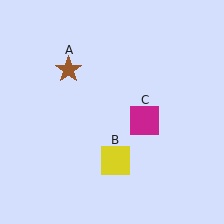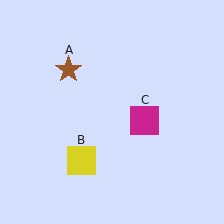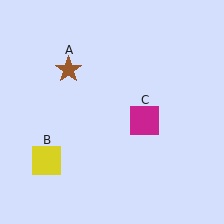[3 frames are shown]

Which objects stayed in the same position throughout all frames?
Brown star (object A) and magenta square (object C) remained stationary.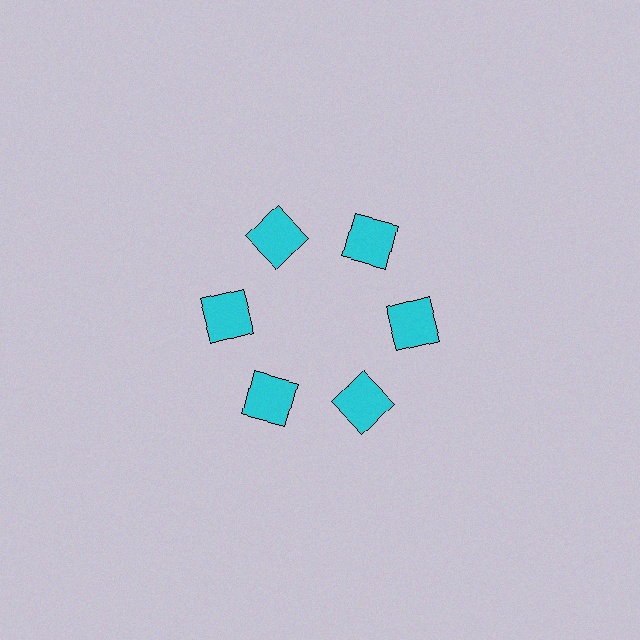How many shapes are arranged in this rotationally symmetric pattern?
There are 6 shapes, arranged in 6 groups of 1.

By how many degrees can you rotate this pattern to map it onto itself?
The pattern maps onto itself every 60 degrees of rotation.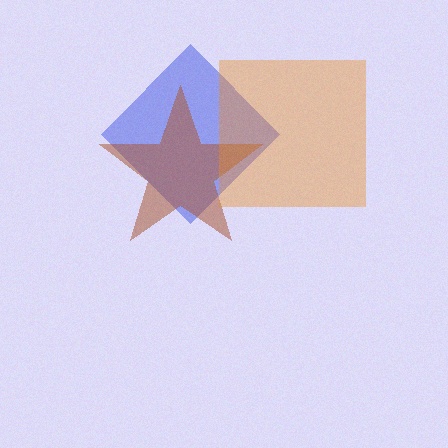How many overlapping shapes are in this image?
There are 3 overlapping shapes in the image.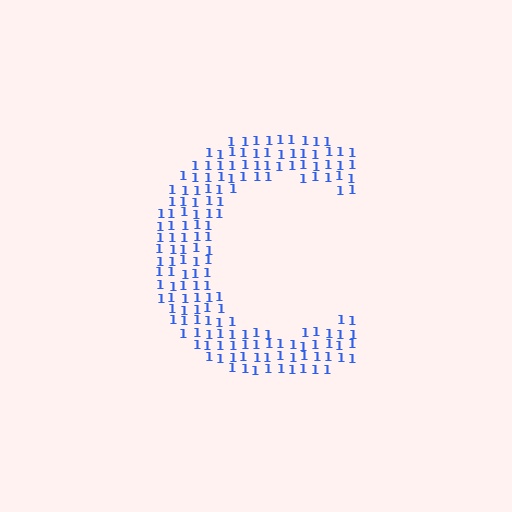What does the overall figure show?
The overall figure shows the letter C.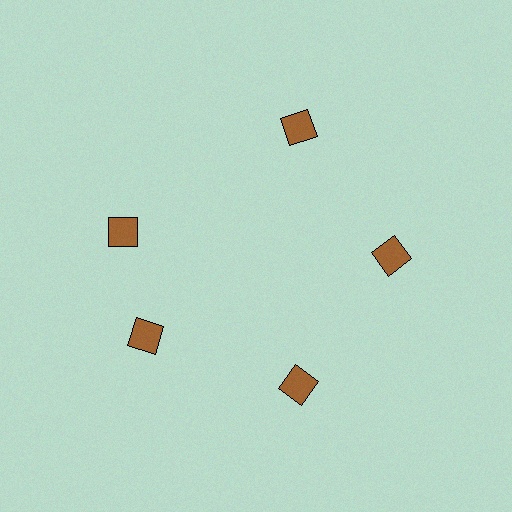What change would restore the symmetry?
The symmetry would be restored by rotating it back into even spacing with its neighbors so that all 5 squares sit at equal angles and equal distance from the center.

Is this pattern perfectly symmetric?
No. The 5 brown squares are arranged in a ring, but one element near the 10 o'clock position is rotated out of alignment along the ring, breaking the 5-fold rotational symmetry.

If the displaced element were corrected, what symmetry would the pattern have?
It would have 5-fold rotational symmetry — the pattern would map onto itself every 72 degrees.